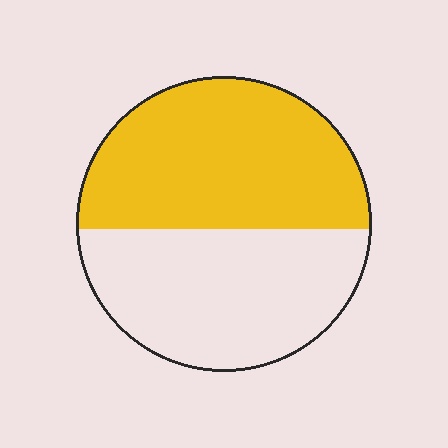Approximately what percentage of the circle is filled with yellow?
Approximately 50%.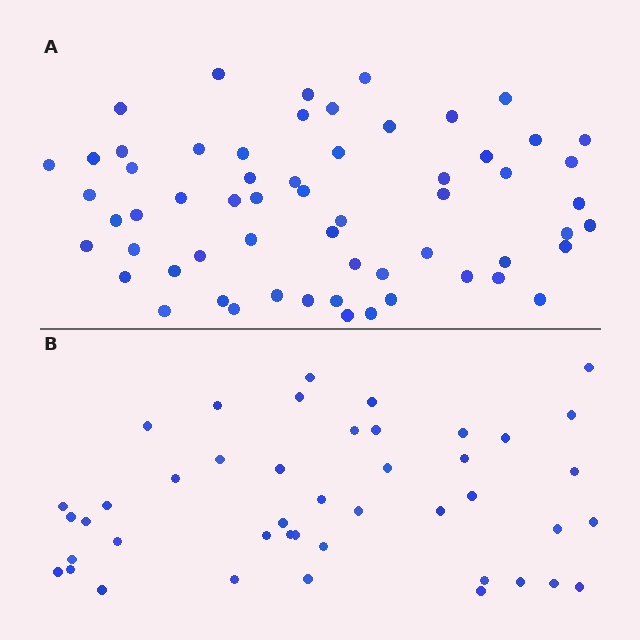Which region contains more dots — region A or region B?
Region A (the top region) has more dots.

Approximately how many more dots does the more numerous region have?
Region A has approximately 15 more dots than region B.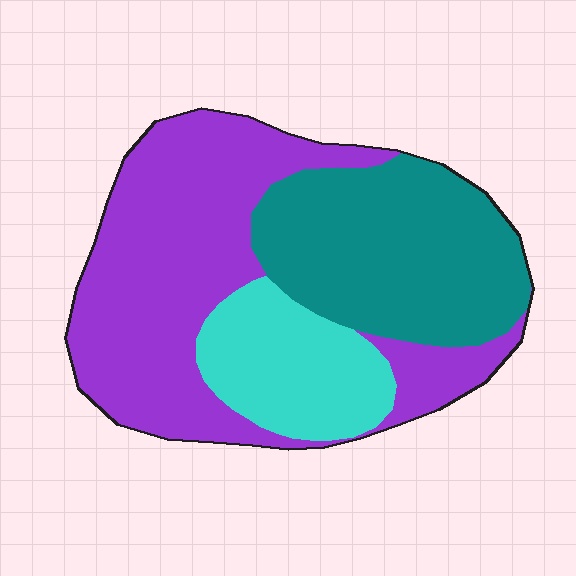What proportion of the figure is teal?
Teal takes up between a quarter and a half of the figure.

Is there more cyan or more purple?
Purple.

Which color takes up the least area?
Cyan, at roughly 20%.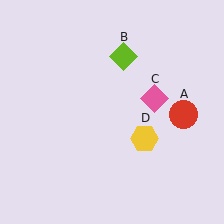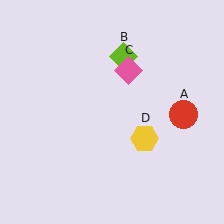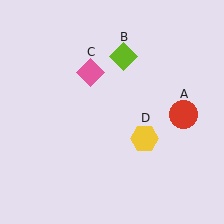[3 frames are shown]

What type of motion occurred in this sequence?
The pink diamond (object C) rotated counterclockwise around the center of the scene.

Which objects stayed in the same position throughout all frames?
Red circle (object A) and lime diamond (object B) and yellow hexagon (object D) remained stationary.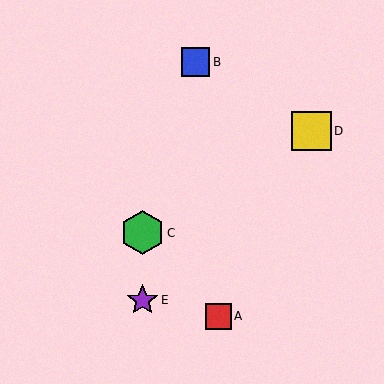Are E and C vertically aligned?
Yes, both are at x≈143.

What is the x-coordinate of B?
Object B is at x≈195.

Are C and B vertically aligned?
No, C is at x≈143 and B is at x≈195.